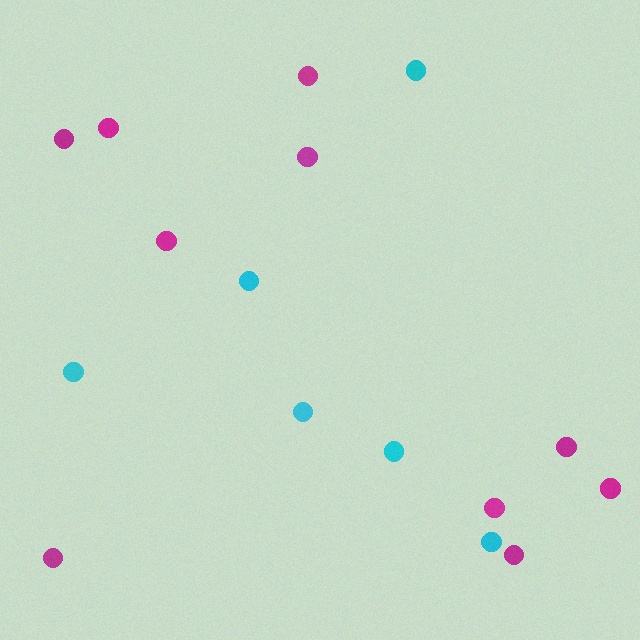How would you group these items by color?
There are 2 groups: one group of cyan circles (6) and one group of magenta circles (10).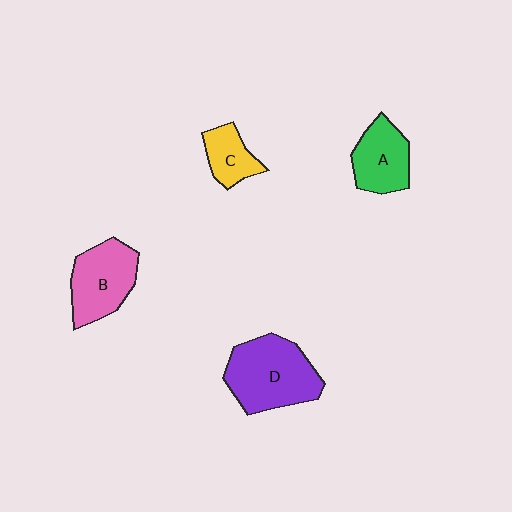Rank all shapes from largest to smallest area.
From largest to smallest: D (purple), B (pink), A (green), C (yellow).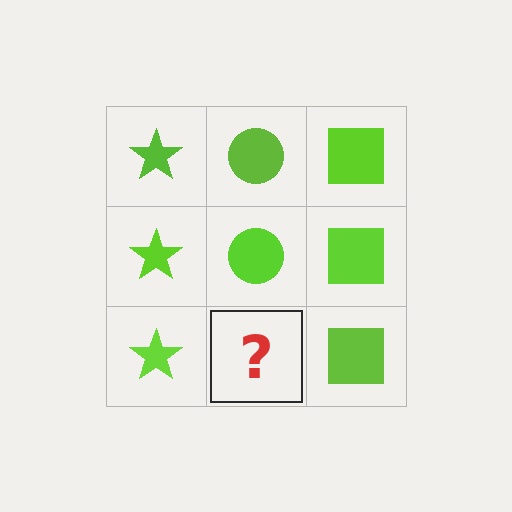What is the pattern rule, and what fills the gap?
The rule is that each column has a consistent shape. The gap should be filled with a lime circle.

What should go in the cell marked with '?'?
The missing cell should contain a lime circle.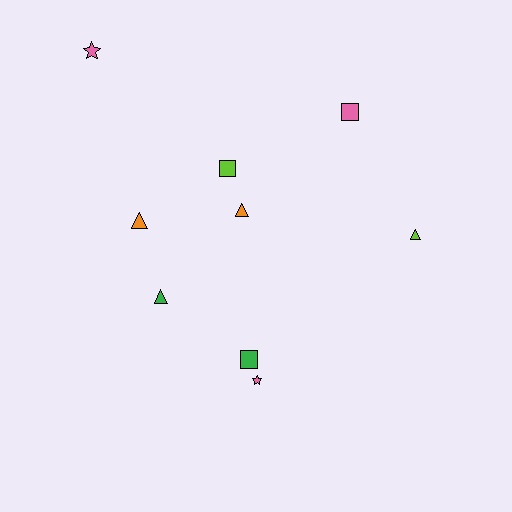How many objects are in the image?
There are 9 objects.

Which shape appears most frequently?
Triangle, with 4 objects.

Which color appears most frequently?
Pink, with 3 objects.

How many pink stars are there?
There are 2 pink stars.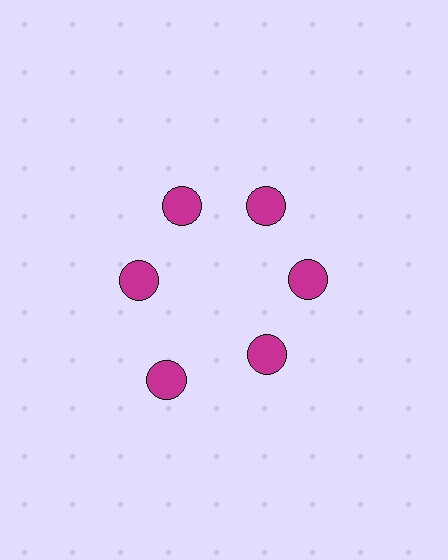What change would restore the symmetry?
The symmetry would be restored by moving it inward, back onto the ring so that all 6 circles sit at equal angles and equal distance from the center.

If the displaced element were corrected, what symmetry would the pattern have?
It would have 6-fold rotational symmetry — the pattern would map onto itself every 60 degrees.